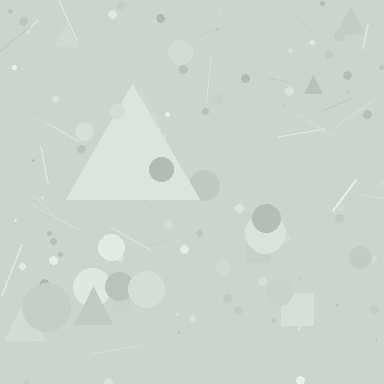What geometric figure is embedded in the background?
A triangle is embedded in the background.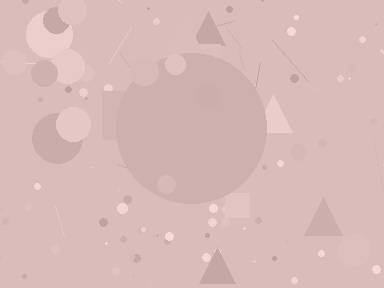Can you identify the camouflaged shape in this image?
The camouflaged shape is a circle.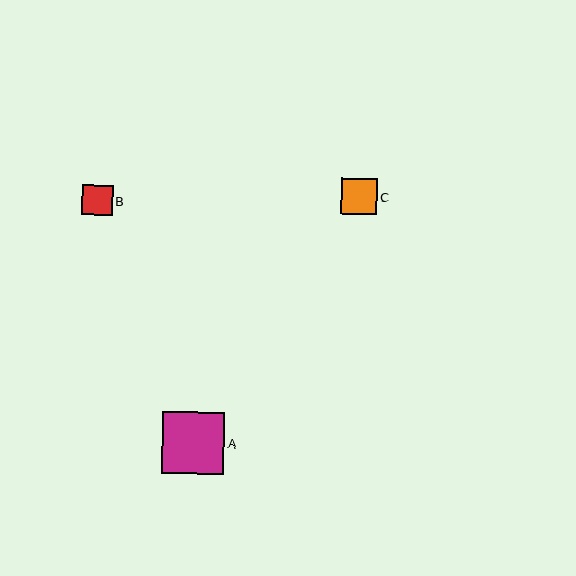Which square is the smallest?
Square B is the smallest with a size of approximately 30 pixels.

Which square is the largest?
Square A is the largest with a size of approximately 63 pixels.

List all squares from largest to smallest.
From largest to smallest: A, C, B.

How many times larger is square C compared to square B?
Square C is approximately 1.2 times the size of square B.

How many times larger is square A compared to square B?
Square A is approximately 2.1 times the size of square B.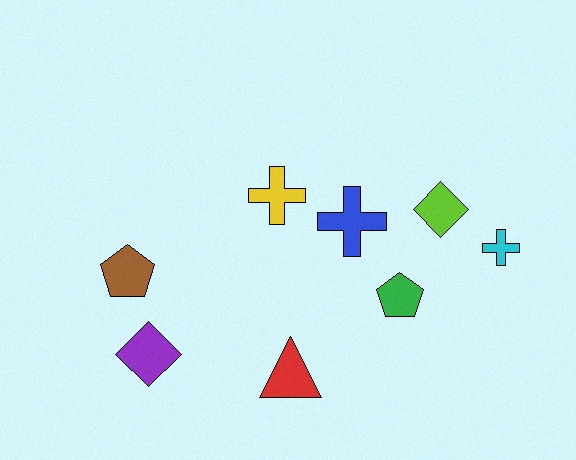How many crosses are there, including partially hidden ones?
There are 3 crosses.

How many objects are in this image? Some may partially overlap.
There are 8 objects.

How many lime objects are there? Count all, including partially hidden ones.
There is 1 lime object.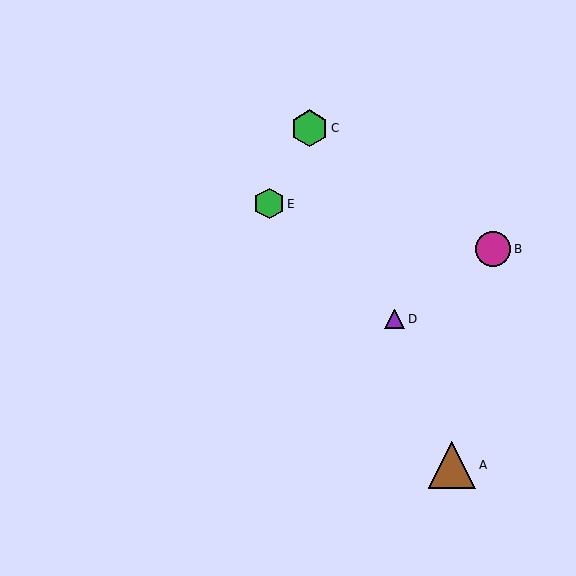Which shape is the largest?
The brown triangle (labeled A) is the largest.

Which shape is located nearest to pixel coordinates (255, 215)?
The green hexagon (labeled E) at (269, 204) is nearest to that location.